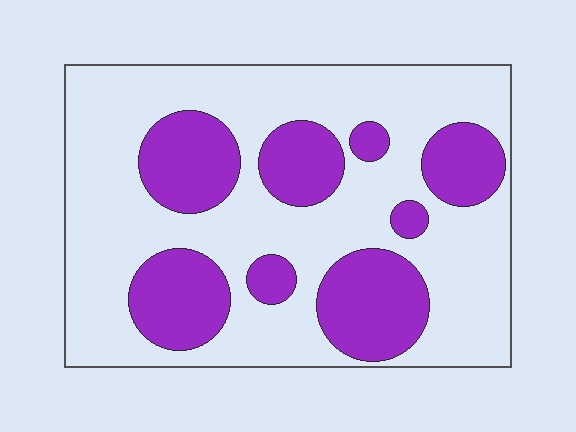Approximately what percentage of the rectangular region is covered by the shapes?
Approximately 30%.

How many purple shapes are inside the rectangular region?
8.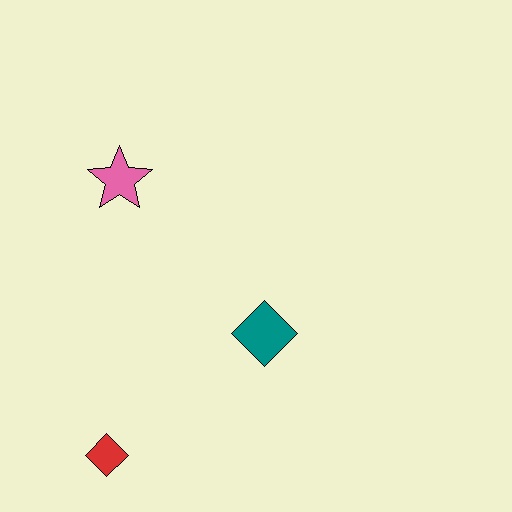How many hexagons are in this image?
There are no hexagons.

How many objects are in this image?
There are 3 objects.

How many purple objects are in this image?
There are no purple objects.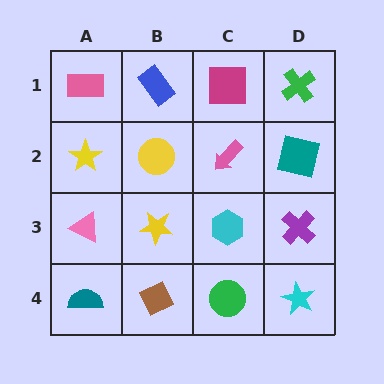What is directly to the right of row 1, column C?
A green cross.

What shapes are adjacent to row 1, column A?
A yellow star (row 2, column A), a blue rectangle (row 1, column B).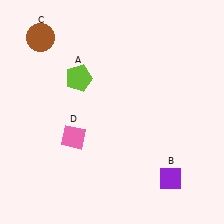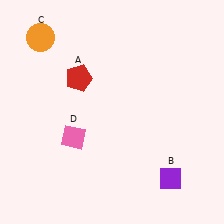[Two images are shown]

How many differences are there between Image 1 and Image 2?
There are 2 differences between the two images.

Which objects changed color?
A changed from lime to red. C changed from brown to orange.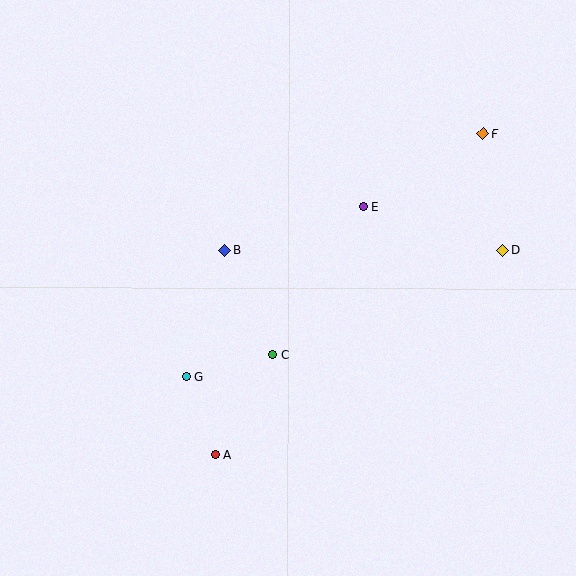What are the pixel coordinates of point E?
Point E is at (363, 207).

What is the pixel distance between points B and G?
The distance between B and G is 133 pixels.